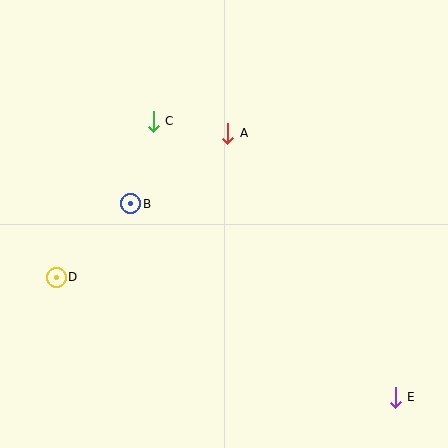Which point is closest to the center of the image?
Point A at (228, 133) is closest to the center.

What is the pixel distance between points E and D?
The distance between E and D is 360 pixels.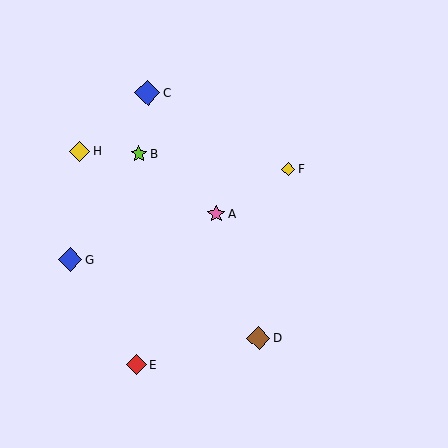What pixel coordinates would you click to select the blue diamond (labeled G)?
Click at (70, 259) to select the blue diamond G.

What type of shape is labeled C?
Shape C is a blue diamond.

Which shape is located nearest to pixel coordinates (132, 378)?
The red diamond (labeled E) at (136, 365) is nearest to that location.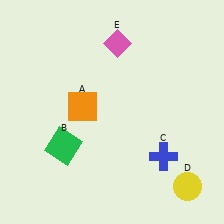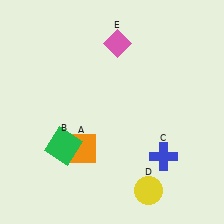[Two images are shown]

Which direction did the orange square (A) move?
The orange square (A) moved down.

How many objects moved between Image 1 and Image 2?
2 objects moved between the two images.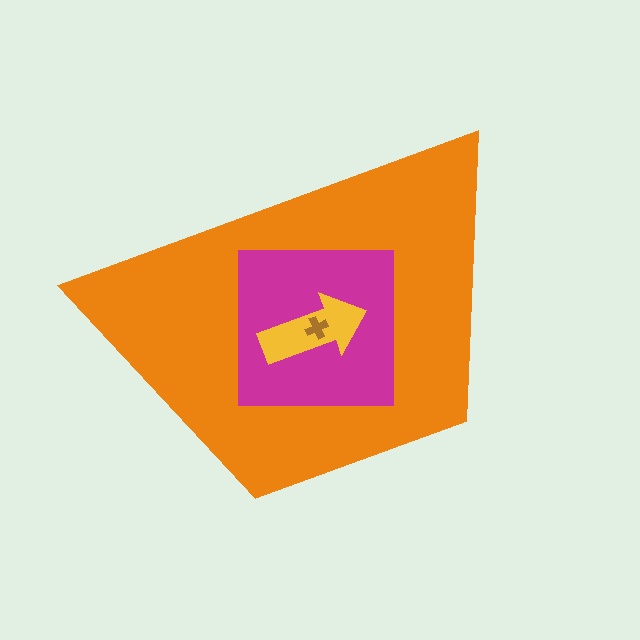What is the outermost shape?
The orange trapezoid.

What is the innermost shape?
The brown cross.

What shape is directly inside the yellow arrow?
The brown cross.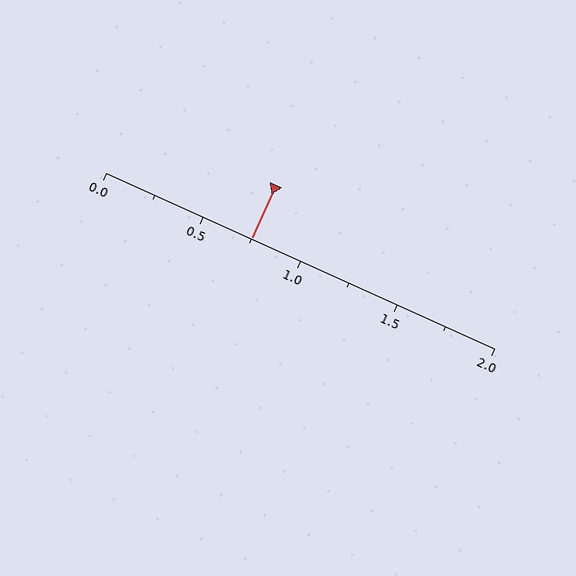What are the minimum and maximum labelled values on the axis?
The axis runs from 0.0 to 2.0.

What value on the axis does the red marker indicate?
The marker indicates approximately 0.75.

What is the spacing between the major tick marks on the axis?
The major ticks are spaced 0.5 apart.